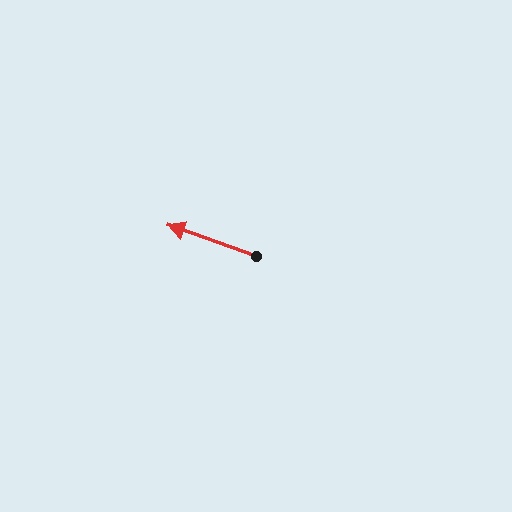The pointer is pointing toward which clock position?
Roughly 10 o'clock.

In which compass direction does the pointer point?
West.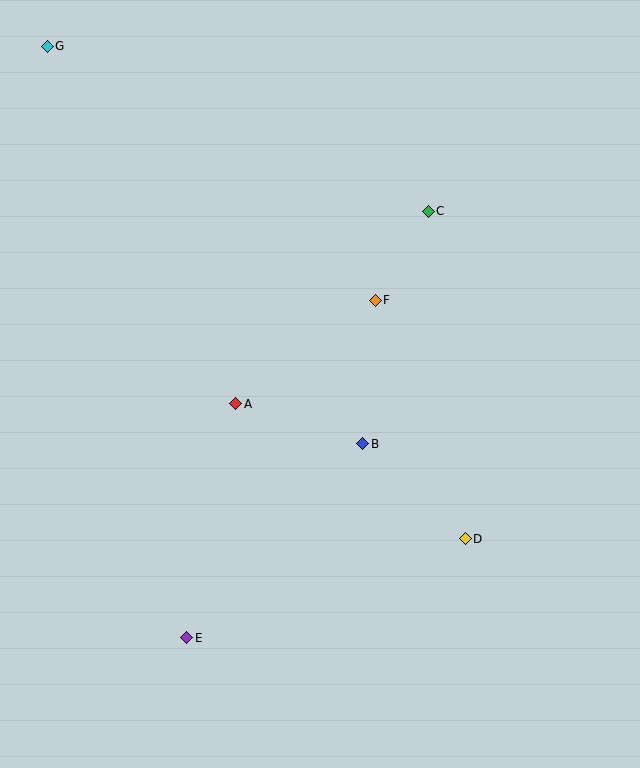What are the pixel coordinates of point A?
Point A is at (236, 404).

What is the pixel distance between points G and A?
The distance between G and A is 404 pixels.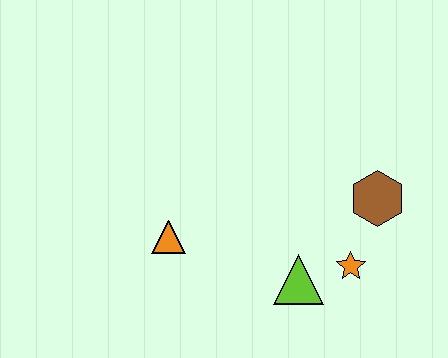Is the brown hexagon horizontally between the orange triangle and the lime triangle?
No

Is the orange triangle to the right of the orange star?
No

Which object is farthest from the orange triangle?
The brown hexagon is farthest from the orange triangle.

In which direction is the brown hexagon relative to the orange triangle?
The brown hexagon is to the right of the orange triangle.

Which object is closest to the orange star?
The lime triangle is closest to the orange star.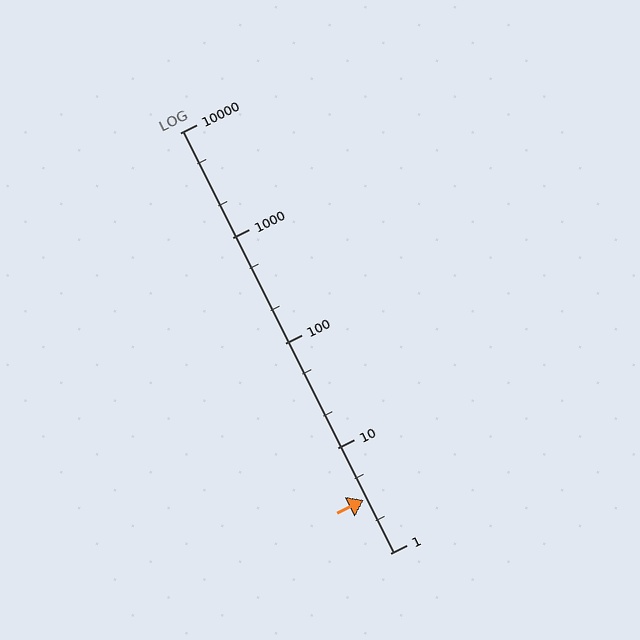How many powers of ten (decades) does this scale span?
The scale spans 4 decades, from 1 to 10000.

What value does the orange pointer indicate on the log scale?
The pointer indicates approximately 3.2.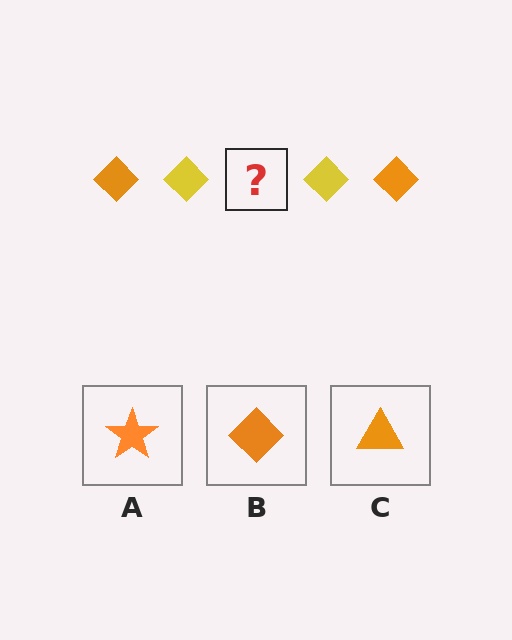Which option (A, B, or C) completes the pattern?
B.